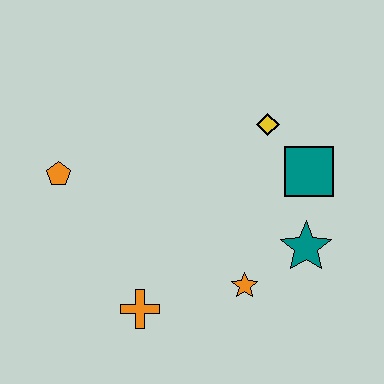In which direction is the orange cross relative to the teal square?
The orange cross is to the left of the teal square.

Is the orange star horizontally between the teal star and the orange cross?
Yes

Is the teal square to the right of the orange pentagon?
Yes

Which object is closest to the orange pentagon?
The orange cross is closest to the orange pentagon.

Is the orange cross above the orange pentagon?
No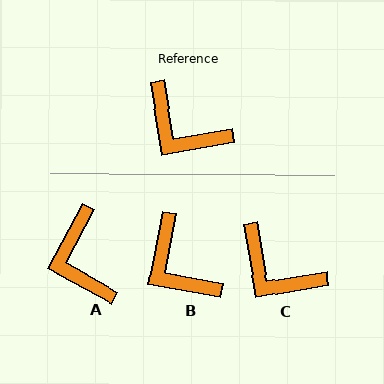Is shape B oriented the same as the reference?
No, it is off by about 20 degrees.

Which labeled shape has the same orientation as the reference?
C.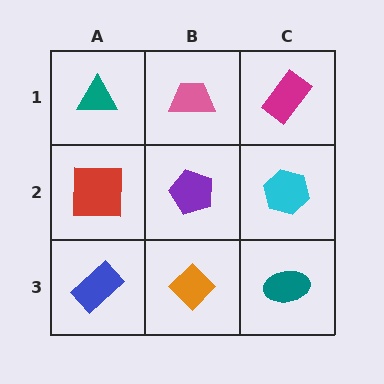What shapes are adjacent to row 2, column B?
A pink trapezoid (row 1, column B), an orange diamond (row 3, column B), a red square (row 2, column A), a cyan hexagon (row 2, column C).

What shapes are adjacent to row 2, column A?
A teal triangle (row 1, column A), a blue rectangle (row 3, column A), a purple pentagon (row 2, column B).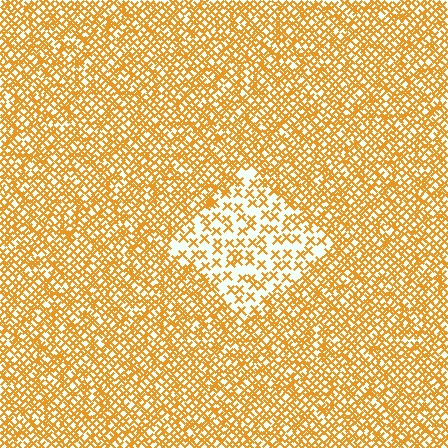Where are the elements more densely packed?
The elements are more densely packed outside the diamond boundary.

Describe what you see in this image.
The image contains small orange elements arranged at two different densities. A diamond-shaped region is visible where the elements are less densely packed than the surrounding area.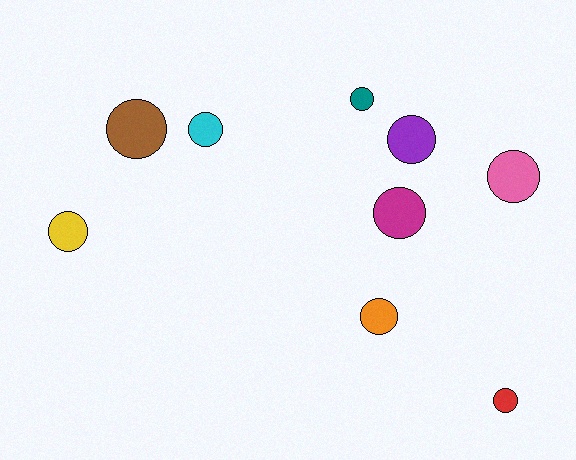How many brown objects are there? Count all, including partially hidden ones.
There is 1 brown object.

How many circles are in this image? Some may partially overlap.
There are 9 circles.